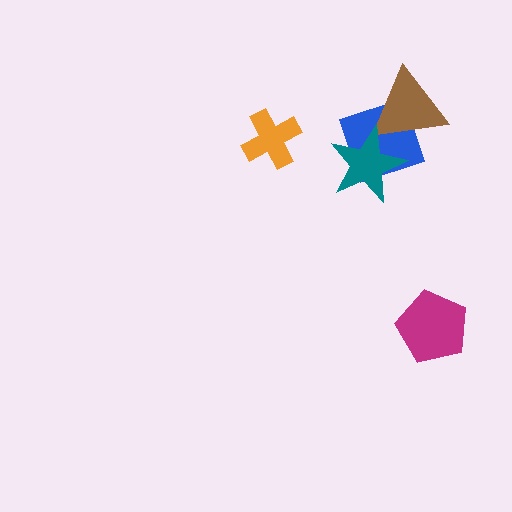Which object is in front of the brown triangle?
The teal star is in front of the brown triangle.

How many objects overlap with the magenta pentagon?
0 objects overlap with the magenta pentagon.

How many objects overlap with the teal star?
2 objects overlap with the teal star.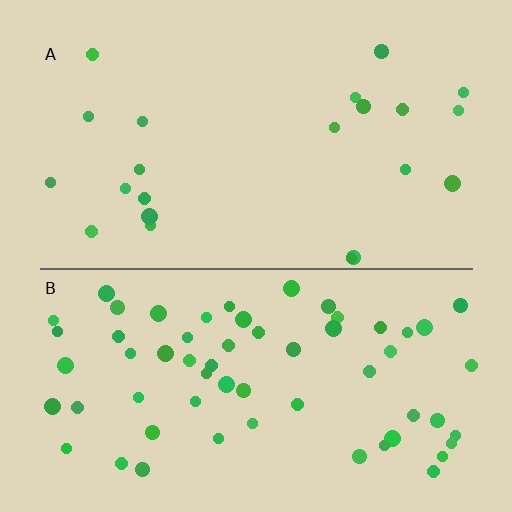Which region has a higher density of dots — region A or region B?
B (the bottom).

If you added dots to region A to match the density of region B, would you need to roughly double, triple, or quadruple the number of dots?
Approximately triple.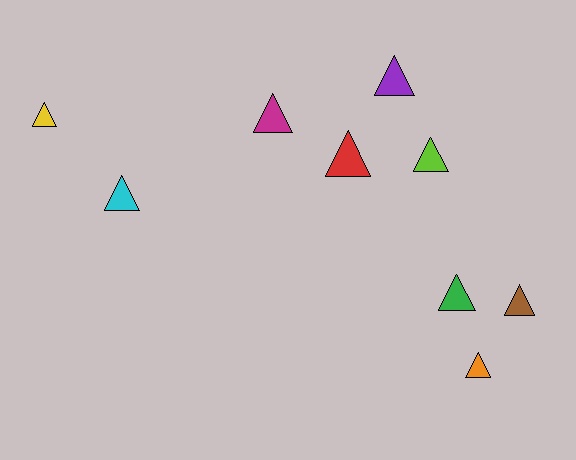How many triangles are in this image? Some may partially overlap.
There are 9 triangles.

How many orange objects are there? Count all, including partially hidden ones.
There is 1 orange object.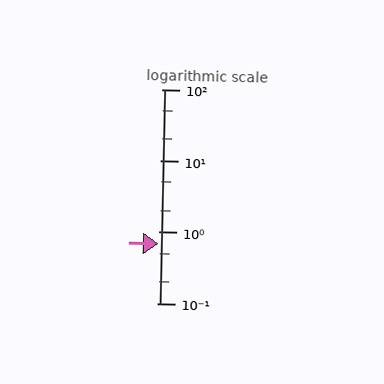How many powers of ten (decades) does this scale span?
The scale spans 3 decades, from 0.1 to 100.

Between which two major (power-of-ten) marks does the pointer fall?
The pointer is between 0.1 and 1.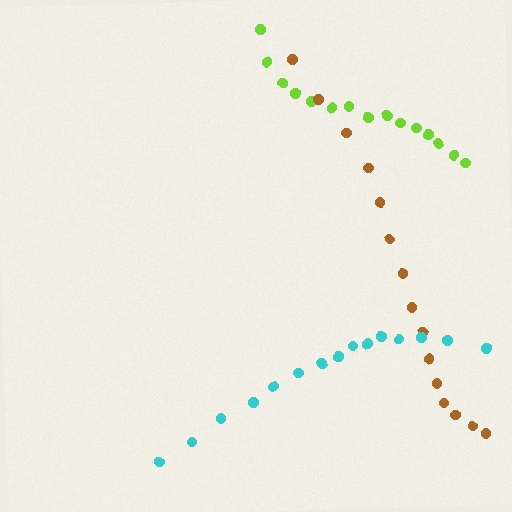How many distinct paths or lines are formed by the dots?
There are 3 distinct paths.